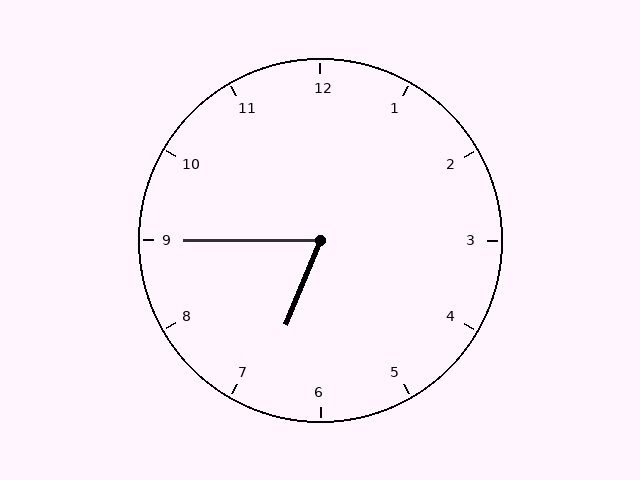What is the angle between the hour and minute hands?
Approximately 68 degrees.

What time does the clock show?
6:45.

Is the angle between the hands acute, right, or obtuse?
It is acute.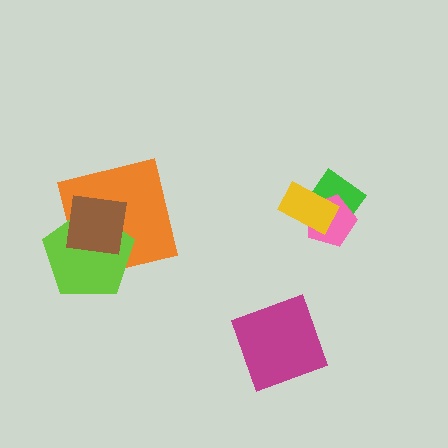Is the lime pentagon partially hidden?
Yes, it is partially covered by another shape.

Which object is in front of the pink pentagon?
The yellow rectangle is in front of the pink pentagon.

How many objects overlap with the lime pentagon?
2 objects overlap with the lime pentagon.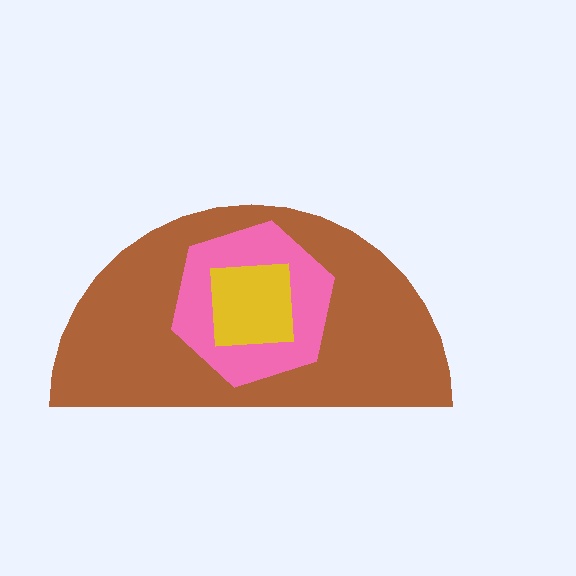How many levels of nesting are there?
3.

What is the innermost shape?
The yellow square.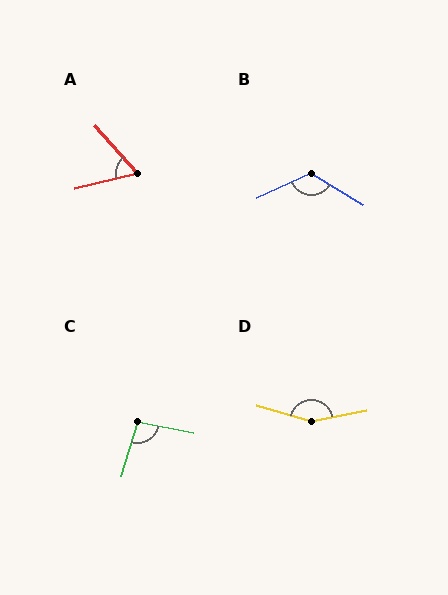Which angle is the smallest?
A, at approximately 61 degrees.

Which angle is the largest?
D, at approximately 153 degrees.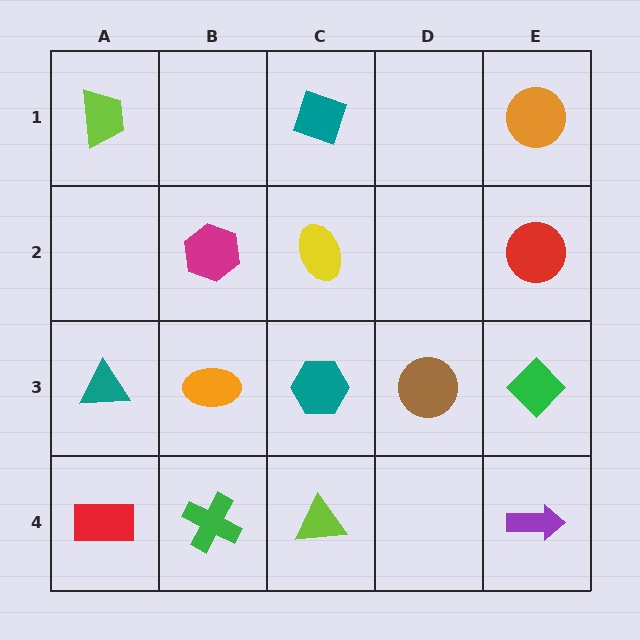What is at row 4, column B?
A green cross.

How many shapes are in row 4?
4 shapes.